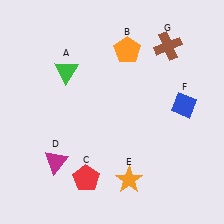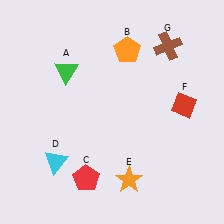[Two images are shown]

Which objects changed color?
D changed from magenta to cyan. F changed from blue to red.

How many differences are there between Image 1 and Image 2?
There are 2 differences between the two images.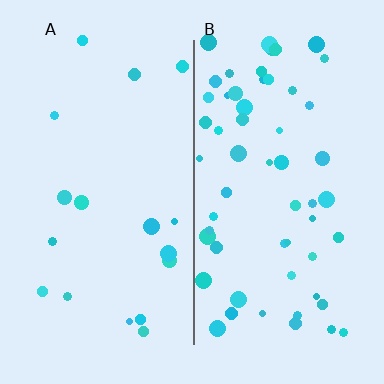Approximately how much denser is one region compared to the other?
Approximately 3.3× — region B over region A.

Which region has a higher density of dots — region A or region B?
B (the right).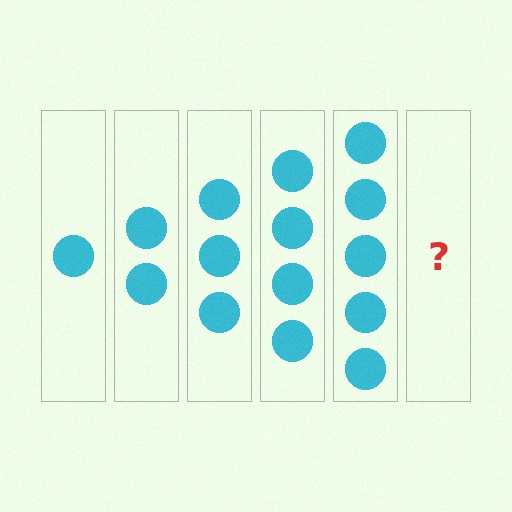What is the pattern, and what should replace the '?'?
The pattern is that each step adds one more circle. The '?' should be 6 circles.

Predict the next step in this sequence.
The next step is 6 circles.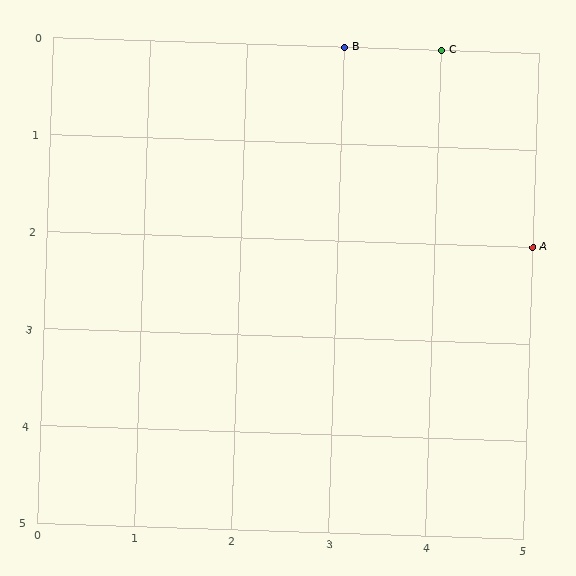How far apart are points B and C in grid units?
Points B and C are 1 column apart.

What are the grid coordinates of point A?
Point A is at grid coordinates (5, 2).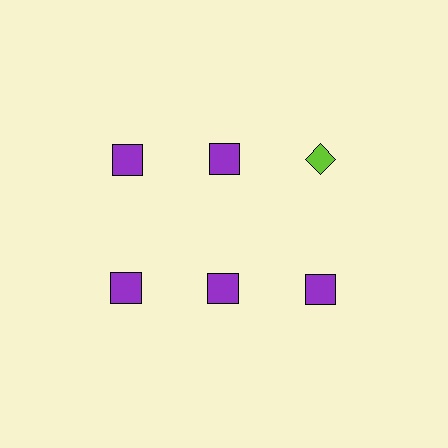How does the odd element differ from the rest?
It differs in both color (lime instead of purple) and shape (diamond instead of square).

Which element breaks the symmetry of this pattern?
The lime diamond in the top row, center column breaks the symmetry. All other shapes are purple squares.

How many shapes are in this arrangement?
There are 6 shapes arranged in a grid pattern.